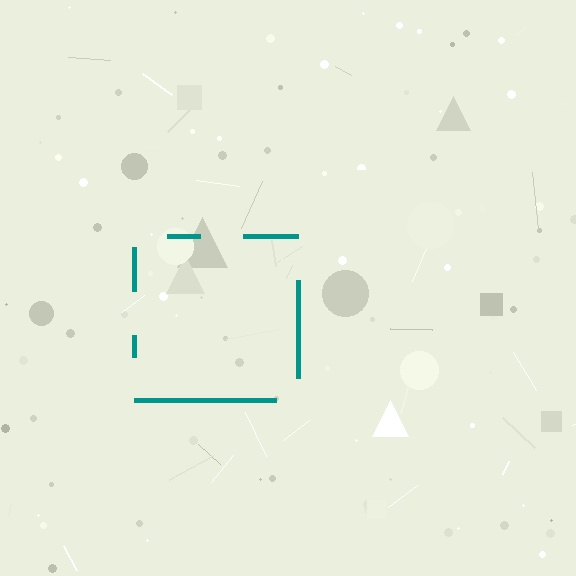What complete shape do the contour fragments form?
The contour fragments form a square.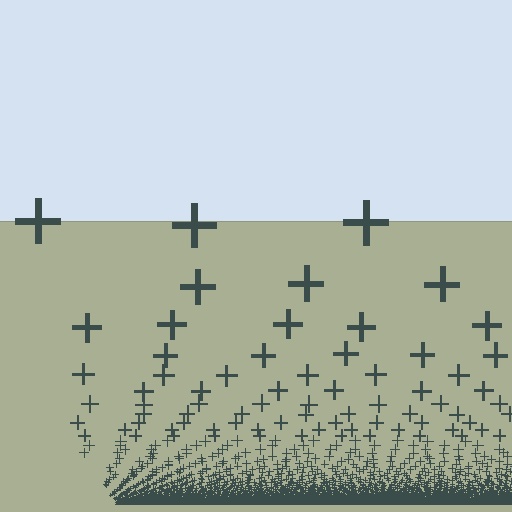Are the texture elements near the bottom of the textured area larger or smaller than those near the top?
Smaller. The gradient is inverted — elements near the bottom are smaller and denser.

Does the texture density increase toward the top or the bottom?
Density increases toward the bottom.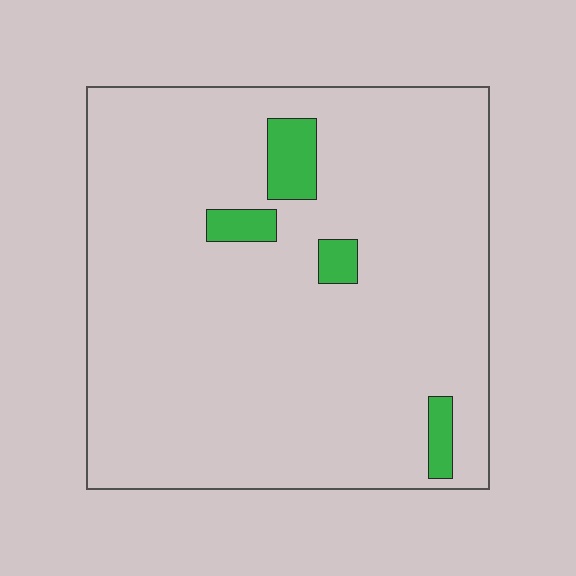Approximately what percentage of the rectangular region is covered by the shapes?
Approximately 5%.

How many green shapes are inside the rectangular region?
4.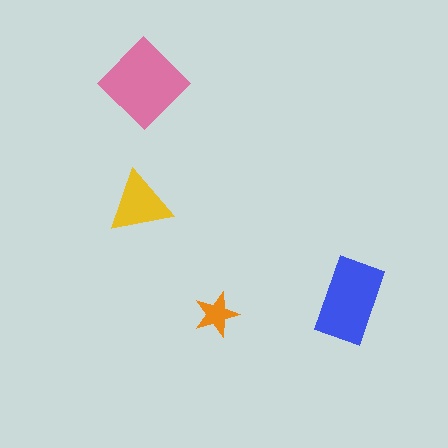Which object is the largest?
The pink diamond.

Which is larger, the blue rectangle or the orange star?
The blue rectangle.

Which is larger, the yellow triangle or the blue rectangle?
The blue rectangle.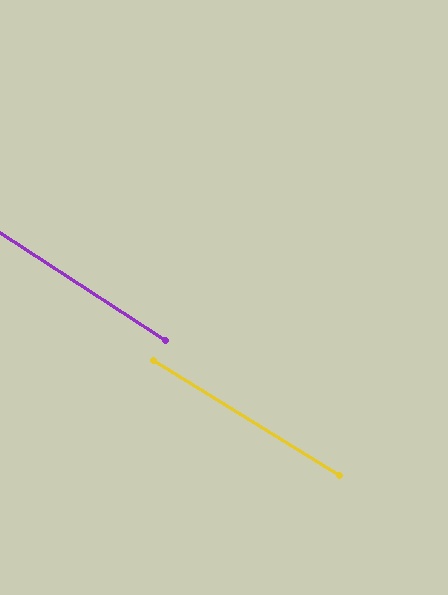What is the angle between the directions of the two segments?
Approximately 1 degree.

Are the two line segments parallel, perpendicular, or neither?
Parallel — their directions differ by only 1.2°.